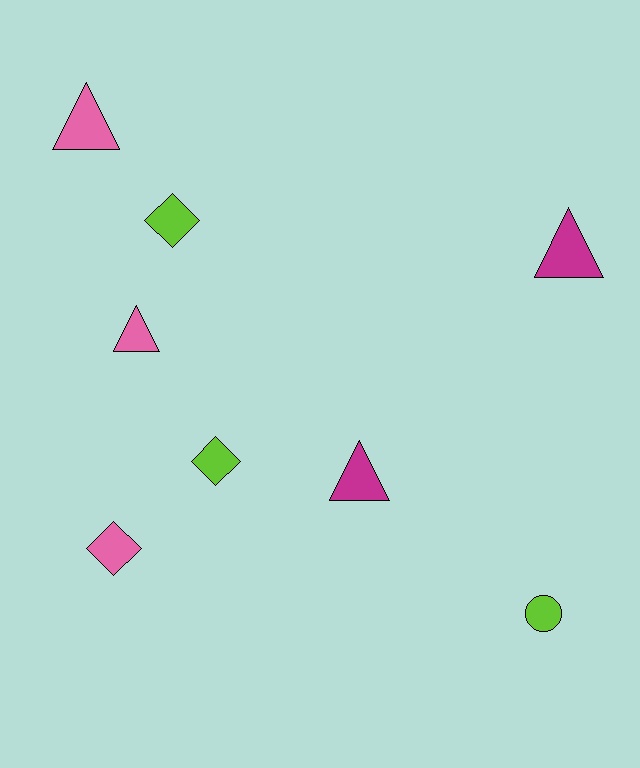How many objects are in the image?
There are 8 objects.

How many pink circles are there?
There are no pink circles.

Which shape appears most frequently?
Triangle, with 4 objects.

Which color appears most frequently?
Pink, with 3 objects.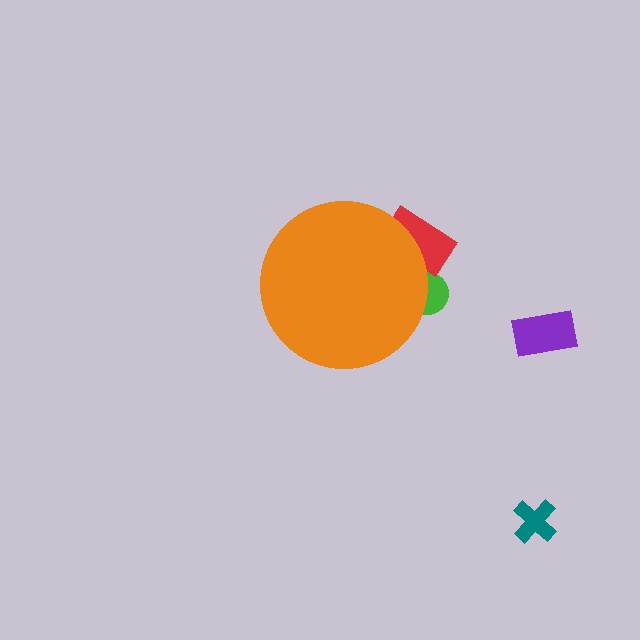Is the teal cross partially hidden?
No, the teal cross is fully visible.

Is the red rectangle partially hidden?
Yes, the red rectangle is partially hidden behind the orange circle.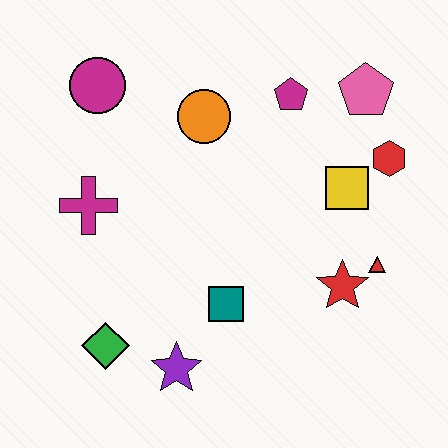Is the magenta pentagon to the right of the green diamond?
Yes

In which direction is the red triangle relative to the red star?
The red triangle is to the right of the red star.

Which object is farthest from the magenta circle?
The red triangle is farthest from the magenta circle.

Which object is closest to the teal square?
The purple star is closest to the teal square.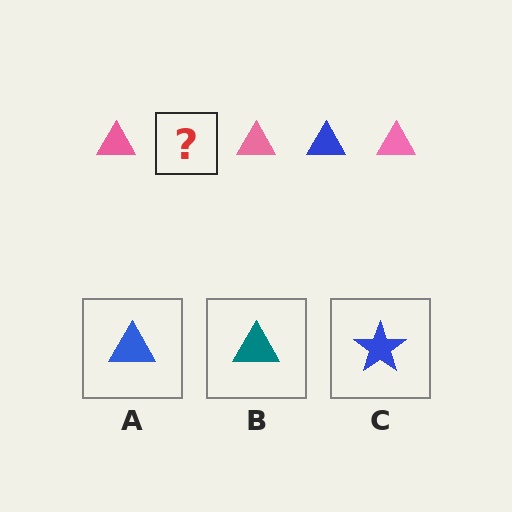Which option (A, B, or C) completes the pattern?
A.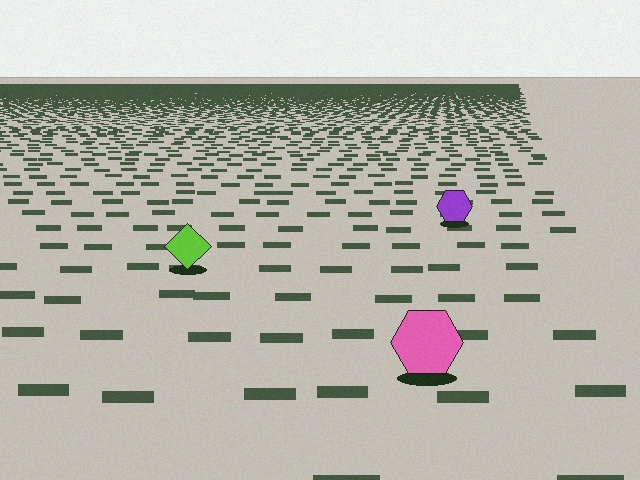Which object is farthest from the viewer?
The purple hexagon is farthest from the viewer. It appears smaller and the ground texture around it is denser.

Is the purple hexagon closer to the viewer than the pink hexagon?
No. The pink hexagon is closer — you can tell from the texture gradient: the ground texture is coarser near it.